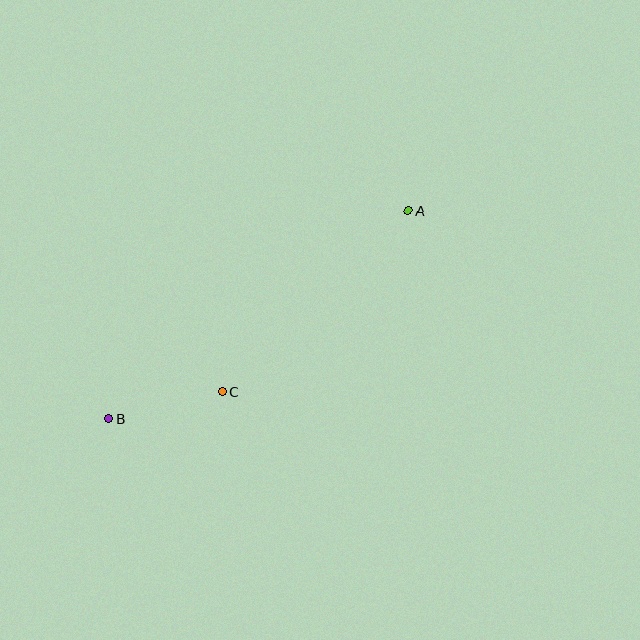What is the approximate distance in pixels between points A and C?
The distance between A and C is approximately 260 pixels.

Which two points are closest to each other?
Points B and C are closest to each other.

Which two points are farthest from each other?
Points A and B are farthest from each other.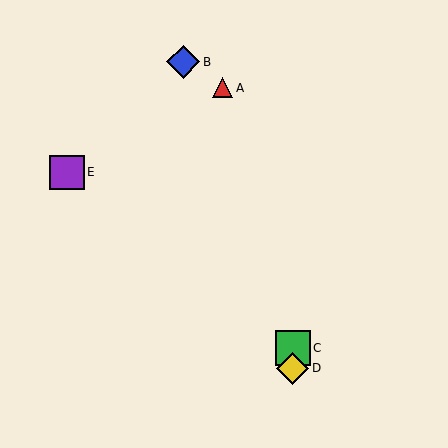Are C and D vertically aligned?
Yes, both are at x≈293.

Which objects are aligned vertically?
Objects C, D are aligned vertically.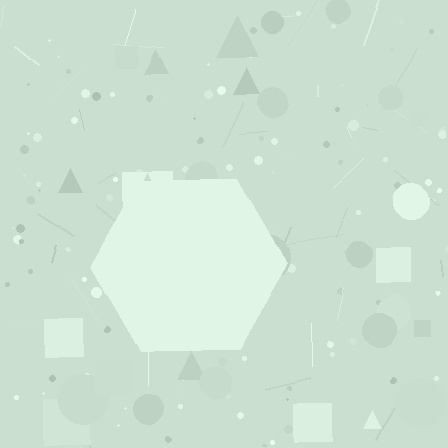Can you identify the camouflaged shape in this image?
The camouflaged shape is a hexagon.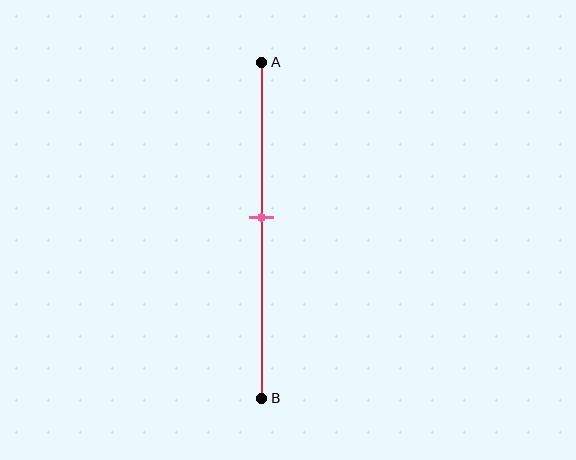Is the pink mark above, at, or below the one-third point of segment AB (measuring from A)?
The pink mark is below the one-third point of segment AB.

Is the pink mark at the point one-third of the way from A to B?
No, the mark is at about 45% from A, not at the 33% one-third point.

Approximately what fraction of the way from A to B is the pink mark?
The pink mark is approximately 45% of the way from A to B.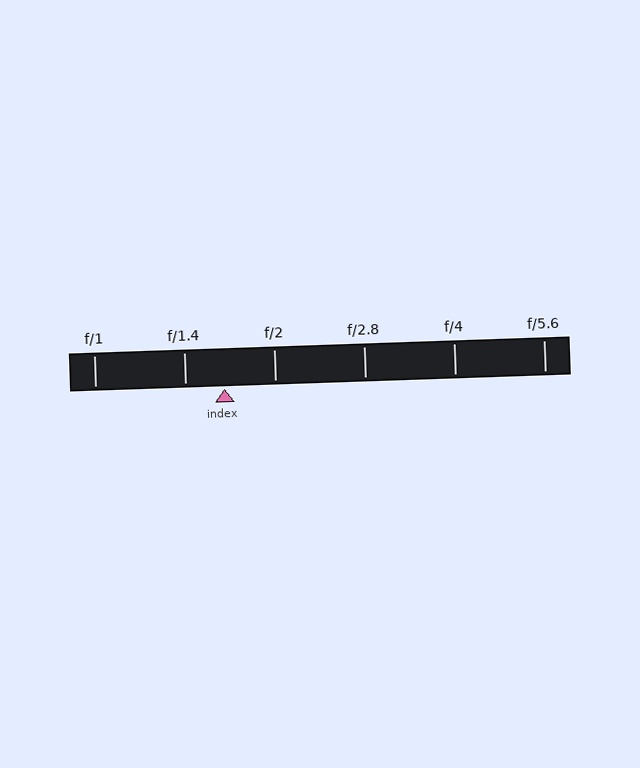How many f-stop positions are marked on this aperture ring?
There are 6 f-stop positions marked.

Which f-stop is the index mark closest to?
The index mark is closest to f/1.4.